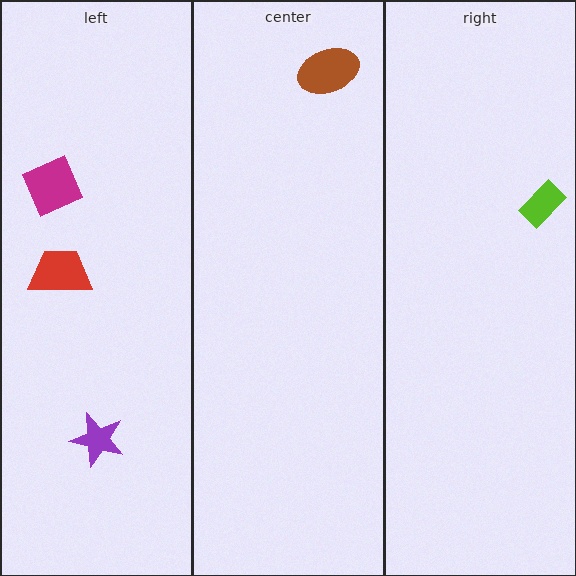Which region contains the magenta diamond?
The left region.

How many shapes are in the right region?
1.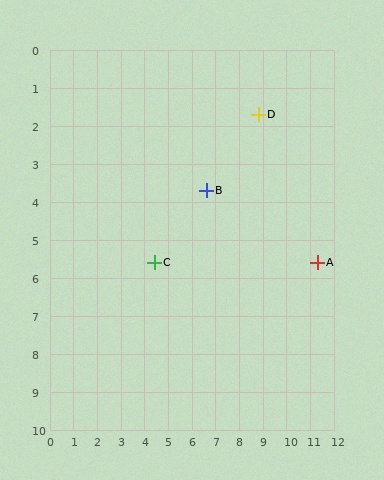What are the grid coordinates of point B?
Point B is at approximately (6.6, 3.7).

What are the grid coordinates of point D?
Point D is at approximately (8.8, 1.7).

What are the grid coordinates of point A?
Point A is at approximately (11.3, 5.6).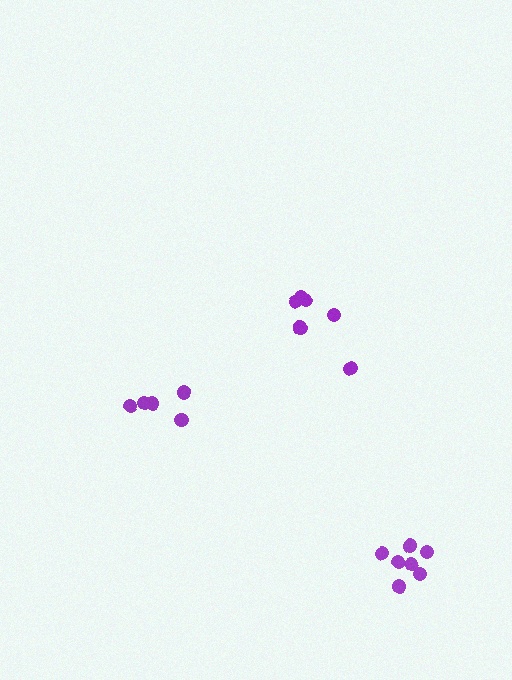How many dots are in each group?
Group 1: 6 dots, Group 2: 7 dots, Group 3: 5 dots (18 total).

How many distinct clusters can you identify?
There are 3 distinct clusters.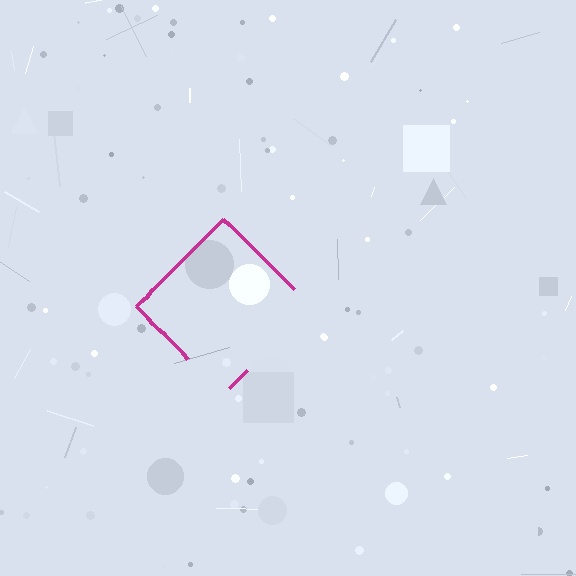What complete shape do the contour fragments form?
The contour fragments form a diamond.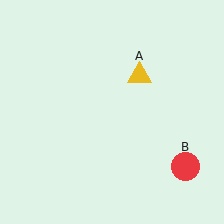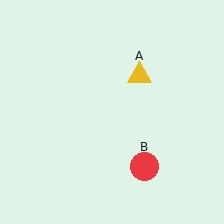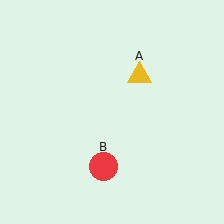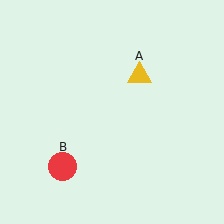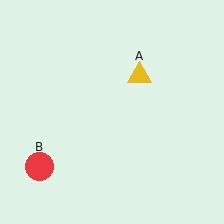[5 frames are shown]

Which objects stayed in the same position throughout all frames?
Yellow triangle (object A) remained stationary.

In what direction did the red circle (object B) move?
The red circle (object B) moved left.